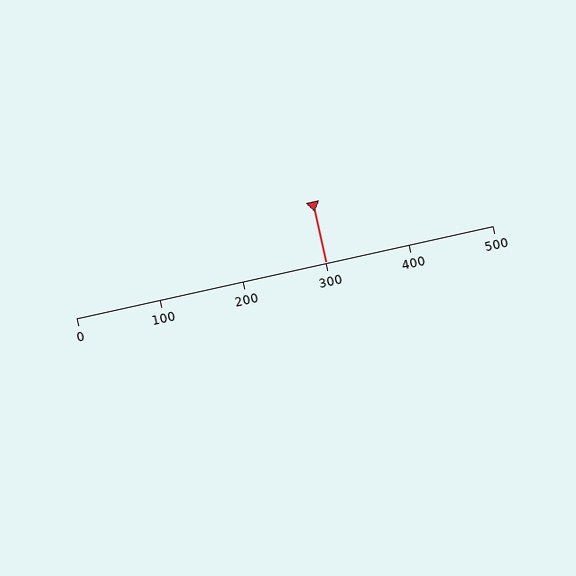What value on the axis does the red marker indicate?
The marker indicates approximately 300.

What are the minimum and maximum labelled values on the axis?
The axis runs from 0 to 500.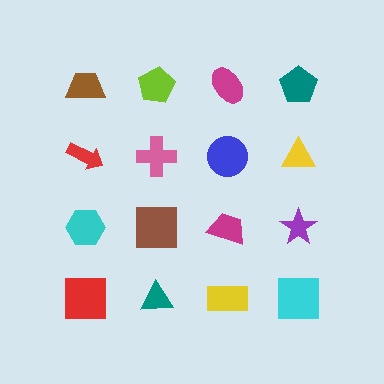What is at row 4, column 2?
A teal triangle.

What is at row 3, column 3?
A magenta trapezoid.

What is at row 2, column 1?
A red arrow.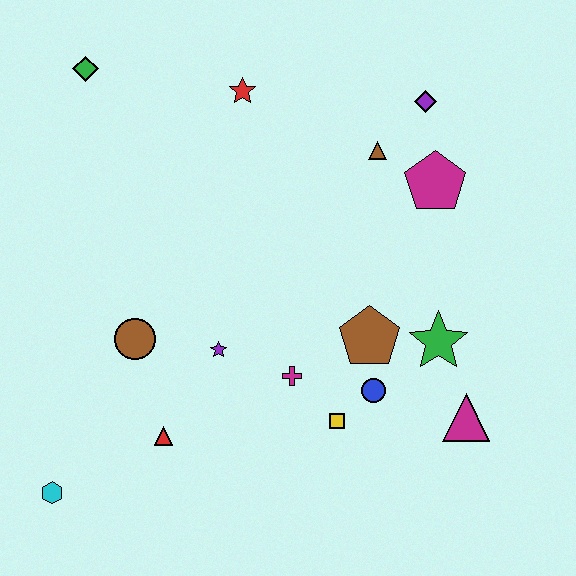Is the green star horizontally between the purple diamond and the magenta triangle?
Yes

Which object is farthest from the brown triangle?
The cyan hexagon is farthest from the brown triangle.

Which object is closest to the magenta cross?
The yellow square is closest to the magenta cross.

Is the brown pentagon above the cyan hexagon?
Yes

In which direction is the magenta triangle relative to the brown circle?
The magenta triangle is to the right of the brown circle.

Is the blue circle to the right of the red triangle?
Yes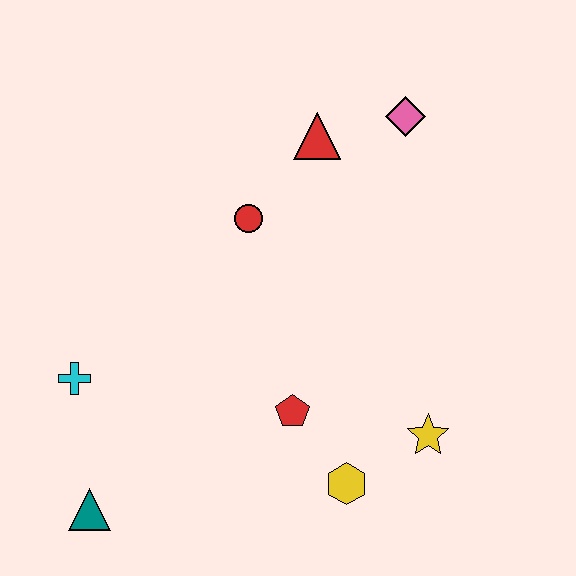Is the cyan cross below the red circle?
Yes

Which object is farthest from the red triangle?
The teal triangle is farthest from the red triangle.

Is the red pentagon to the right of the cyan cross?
Yes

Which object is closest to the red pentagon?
The yellow hexagon is closest to the red pentagon.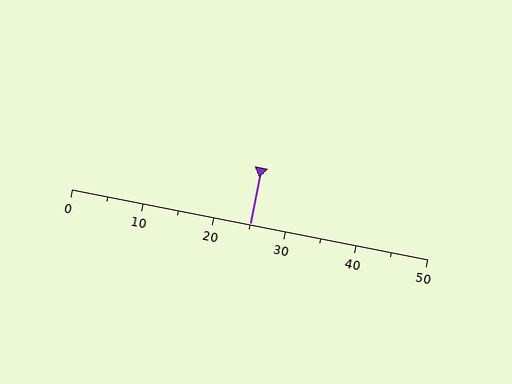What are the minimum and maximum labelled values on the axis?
The axis runs from 0 to 50.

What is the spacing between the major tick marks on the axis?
The major ticks are spaced 10 apart.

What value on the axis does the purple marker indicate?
The marker indicates approximately 25.